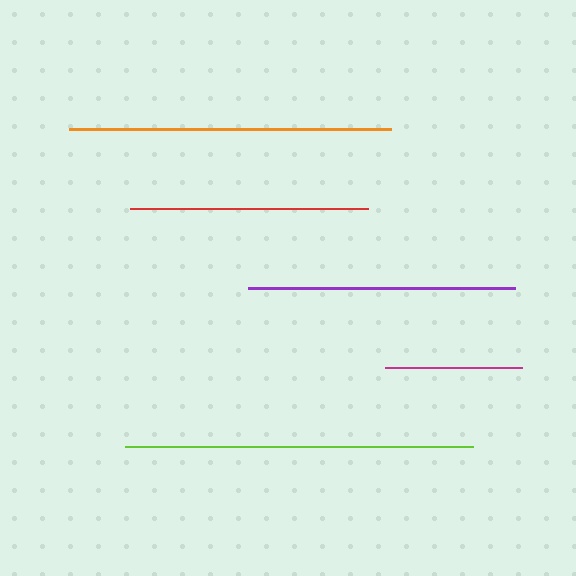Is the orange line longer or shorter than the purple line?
The orange line is longer than the purple line.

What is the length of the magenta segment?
The magenta segment is approximately 138 pixels long.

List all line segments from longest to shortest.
From longest to shortest: lime, orange, purple, red, magenta.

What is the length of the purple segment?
The purple segment is approximately 267 pixels long.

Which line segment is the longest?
The lime line is the longest at approximately 348 pixels.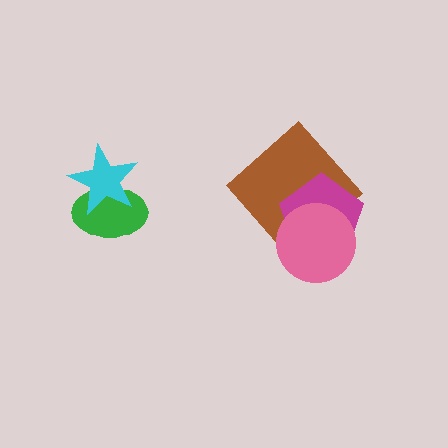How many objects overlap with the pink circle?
2 objects overlap with the pink circle.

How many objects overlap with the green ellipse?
1 object overlaps with the green ellipse.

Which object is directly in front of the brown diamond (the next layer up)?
The magenta pentagon is directly in front of the brown diamond.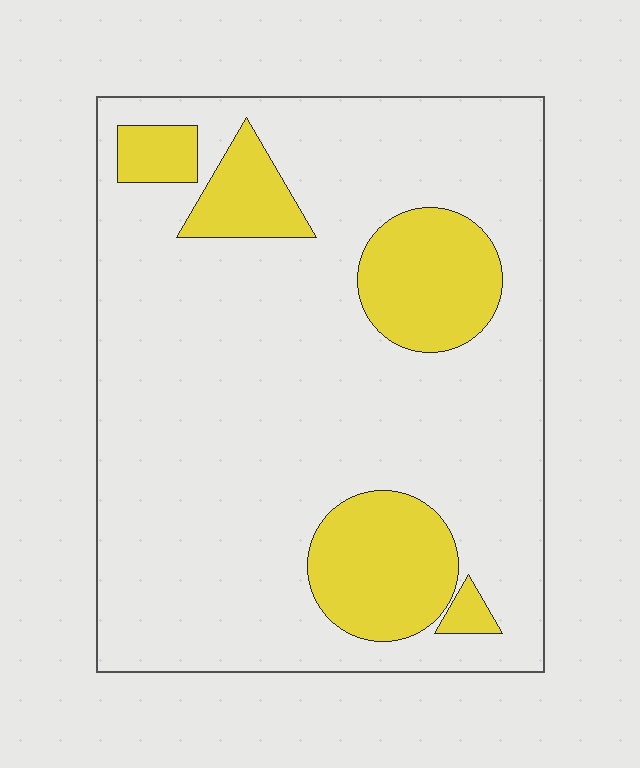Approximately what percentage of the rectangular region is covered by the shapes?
Approximately 20%.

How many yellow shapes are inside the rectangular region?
5.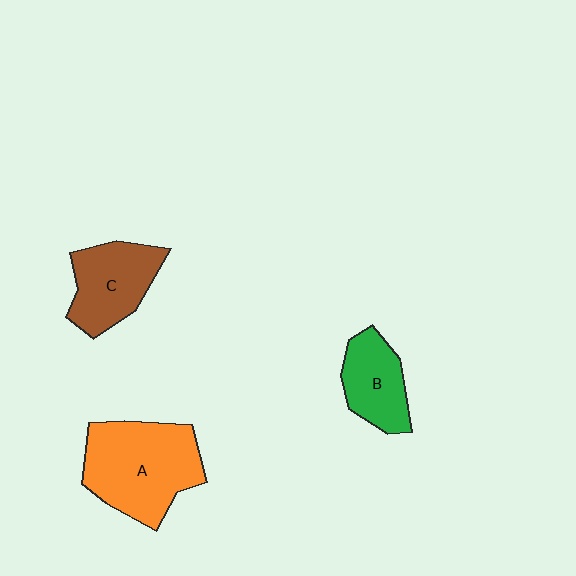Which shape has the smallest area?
Shape B (green).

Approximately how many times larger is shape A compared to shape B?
Approximately 1.8 times.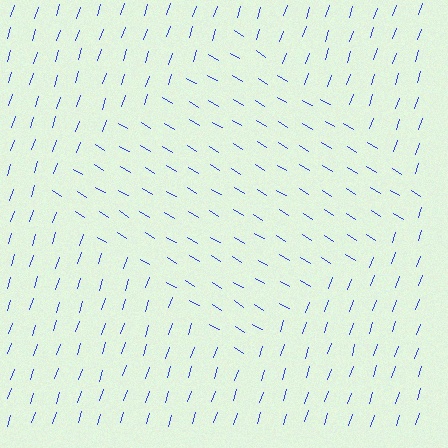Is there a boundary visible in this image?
Yes, there is a texture boundary formed by a change in line orientation.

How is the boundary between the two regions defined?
The boundary is defined purely by a change in line orientation (approximately 77 degrees difference). All lines are the same color and thickness.